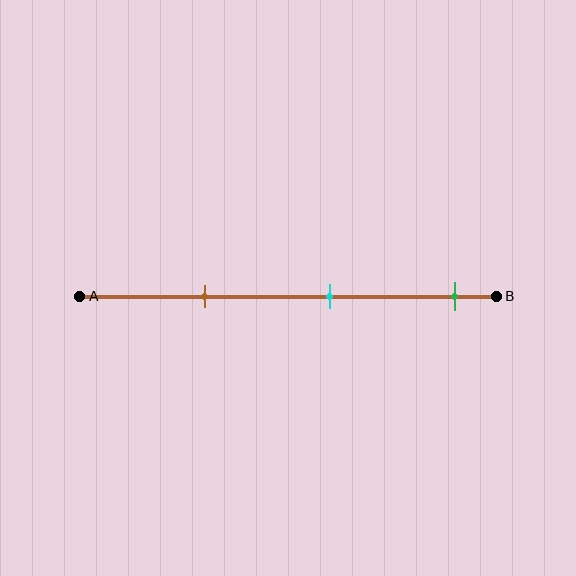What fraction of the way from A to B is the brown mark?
The brown mark is approximately 30% (0.3) of the way from A to B.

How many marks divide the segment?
There are 3 marks dividing the segment.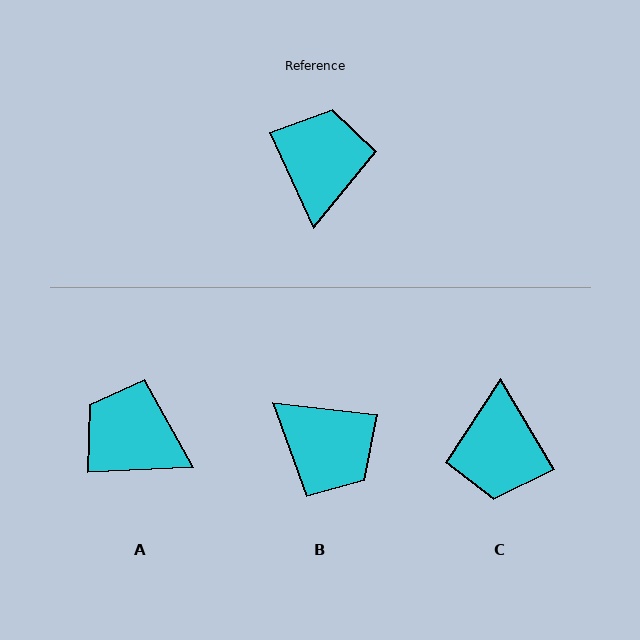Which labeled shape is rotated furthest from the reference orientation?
C, about 174 degrees away.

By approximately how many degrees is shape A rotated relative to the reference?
Approximately 68 degrees counter-clockwise.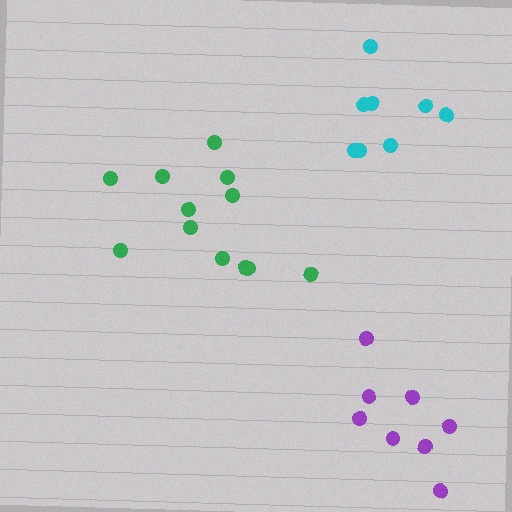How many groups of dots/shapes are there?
There are 3 groups.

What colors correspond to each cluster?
The clusters are colored: green, purple, cyan.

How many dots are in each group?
Group 1: 12 dots, Group 2: 8 dots, Group 3: 8 dots (28 total).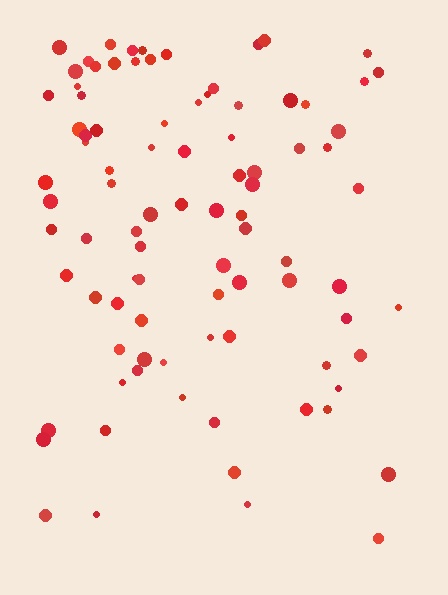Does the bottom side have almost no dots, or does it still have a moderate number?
Still a moderate number, just noticeably fewer than the top.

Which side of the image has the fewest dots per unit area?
The bottom.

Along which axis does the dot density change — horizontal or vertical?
Vertical.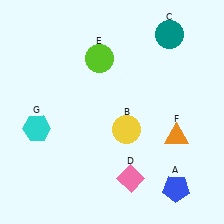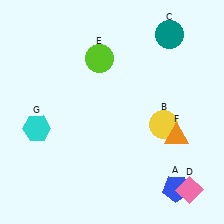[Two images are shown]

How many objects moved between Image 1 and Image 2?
2 objects moved between the two images.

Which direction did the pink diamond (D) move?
The pink diamond (D) moved right.